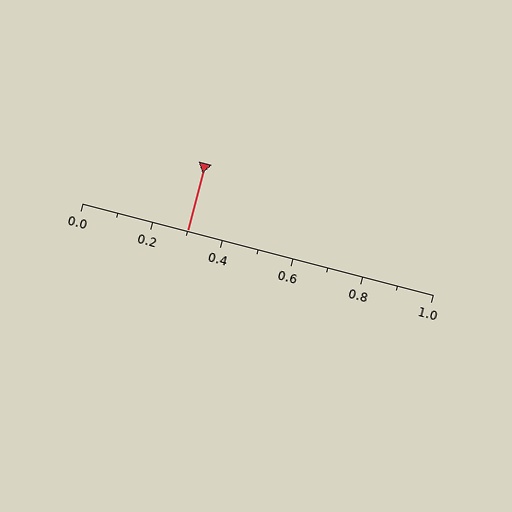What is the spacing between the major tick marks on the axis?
The major ticks are spaced 0.2 apart.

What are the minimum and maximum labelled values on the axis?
The axis runs from 0.0 to 1.0.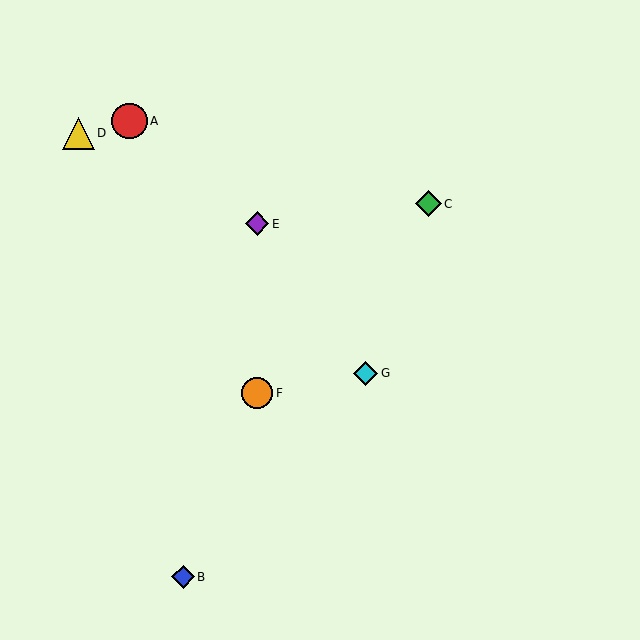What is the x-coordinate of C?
Object C is at x≈428.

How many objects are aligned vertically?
2 objects (E, F) are aligned vertically.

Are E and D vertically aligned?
No, E is at x≈257 and D is at x≈78.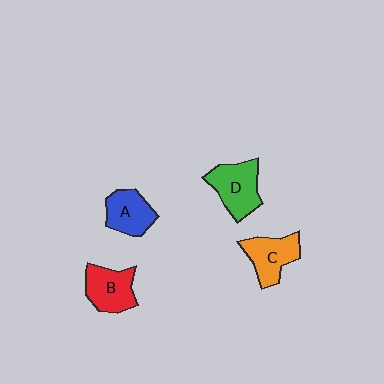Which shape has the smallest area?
Shape A (blue).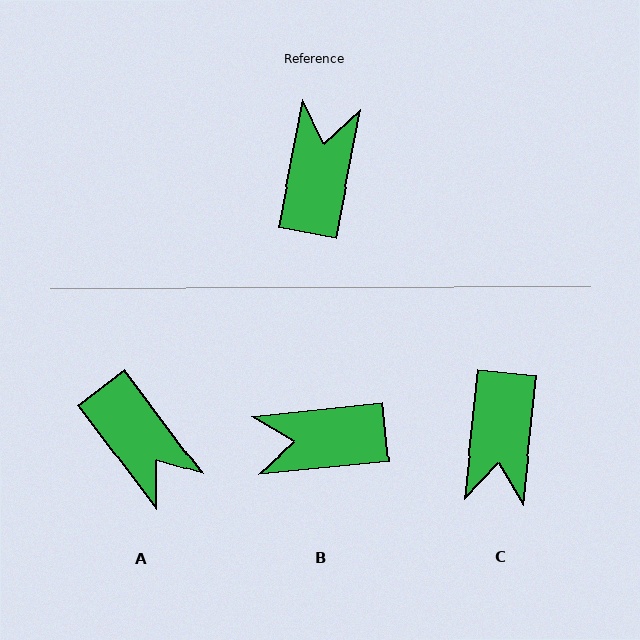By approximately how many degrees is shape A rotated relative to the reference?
Approximately 133 degrees clockwise.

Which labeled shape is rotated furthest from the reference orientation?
C, about 175 degrees away.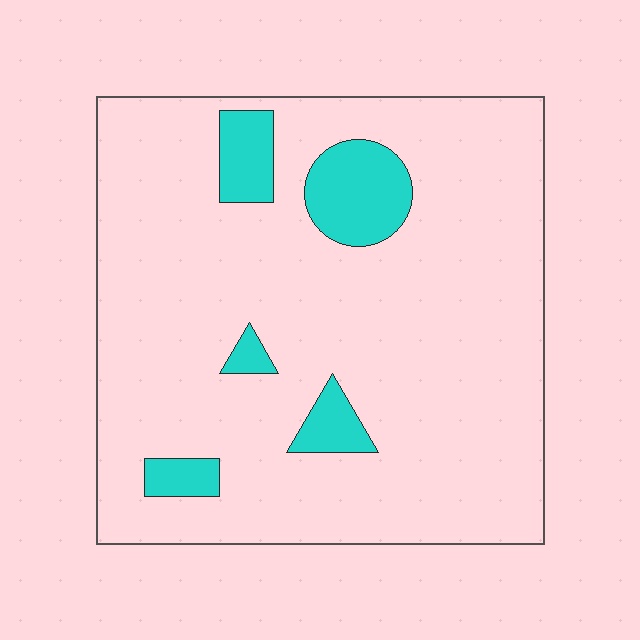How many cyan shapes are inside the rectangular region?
5.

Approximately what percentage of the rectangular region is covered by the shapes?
Approximately 10%.